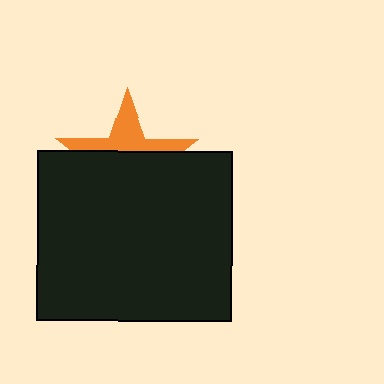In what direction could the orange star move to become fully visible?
The orange star could move up. That would shift it out from behind the black rectangle entirely.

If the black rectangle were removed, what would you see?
You would see the complete orange star.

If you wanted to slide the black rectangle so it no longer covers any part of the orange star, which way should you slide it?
Slide it down — that is the most direct way to separate the two shapes.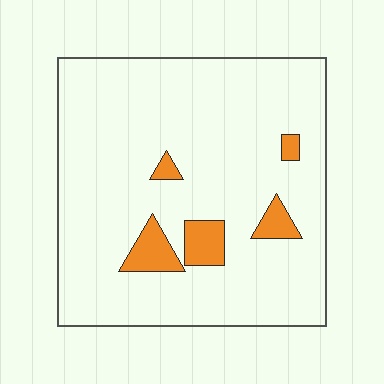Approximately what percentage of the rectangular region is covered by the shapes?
Approximately 10%.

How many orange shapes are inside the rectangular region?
5.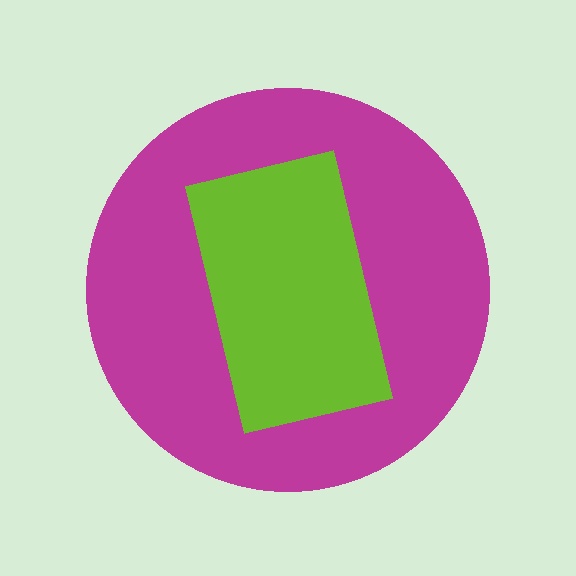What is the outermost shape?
The magenta circle.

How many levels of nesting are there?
2.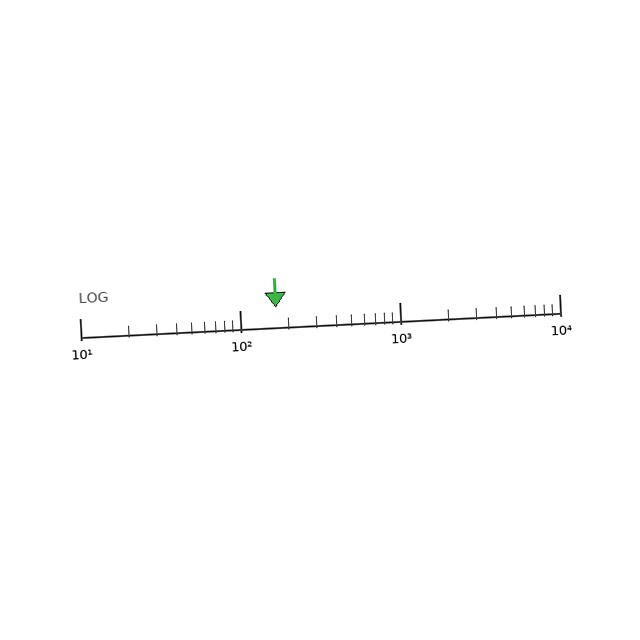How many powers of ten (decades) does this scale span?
The scale spans 3 decades, from 10 to 10000.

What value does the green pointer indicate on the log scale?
The pointer indicates approximately 170.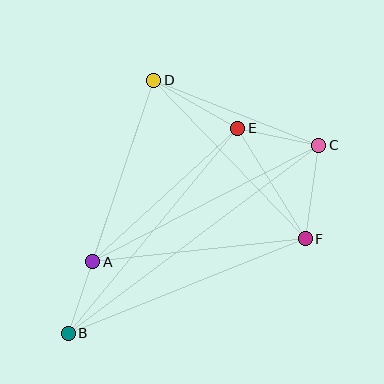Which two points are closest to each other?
Points A and B are closest to each other.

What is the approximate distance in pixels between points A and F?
The distance between A and F is approximately 214 pixels.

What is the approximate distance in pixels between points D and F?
The distance between D and F is approximately 219 pixels.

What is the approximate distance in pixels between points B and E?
The distance between B and E is approximately 266 pixels.